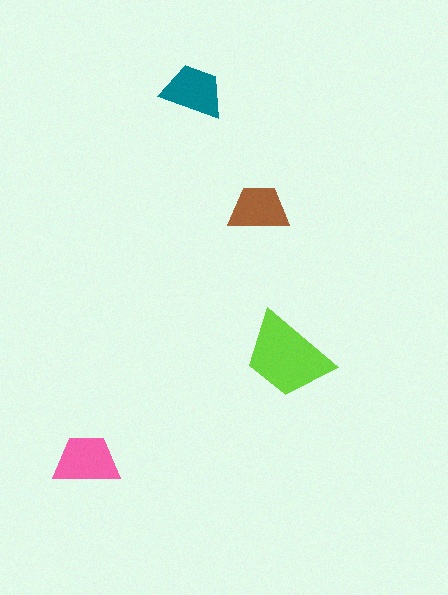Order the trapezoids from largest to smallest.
the lime one, the pink one, the teal one, the brown one.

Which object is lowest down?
The pink trapezoid is bottommost.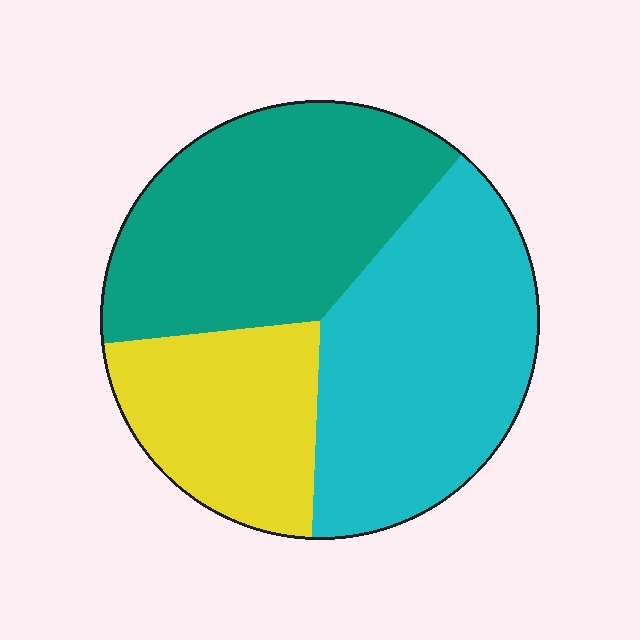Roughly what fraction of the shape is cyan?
Cyan takes up about two fifths (2/5) of the shape.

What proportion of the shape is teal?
Teal covers about 40% of the shape.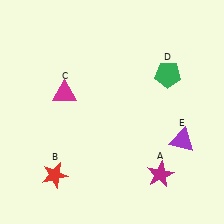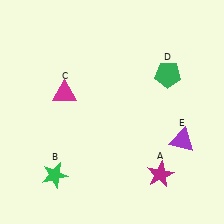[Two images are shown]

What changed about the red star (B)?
In Image 1, B is red. In Image 2, it changed to green.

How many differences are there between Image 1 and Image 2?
There is 1 difference between the two images.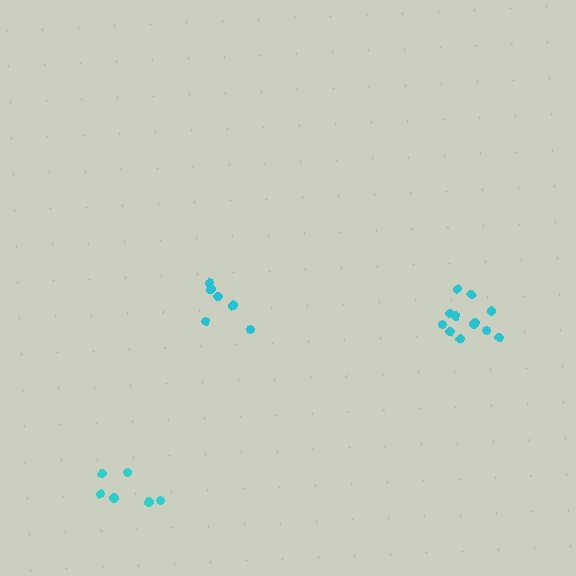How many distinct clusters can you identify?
There are 3 distinct clusters.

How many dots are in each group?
Group 1: 6 dots, Group 2: 12 dots, Group 3: 6 dots (24 total).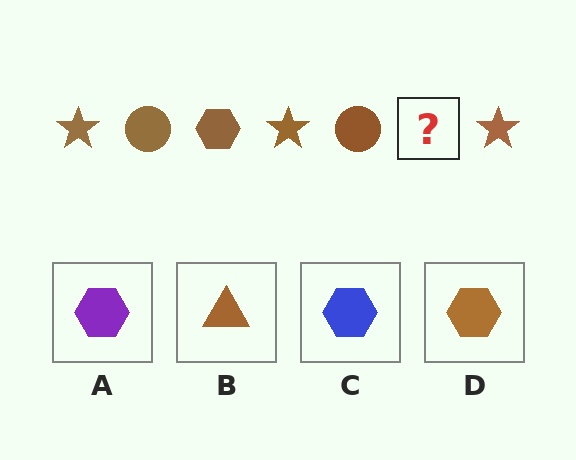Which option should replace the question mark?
Option D.